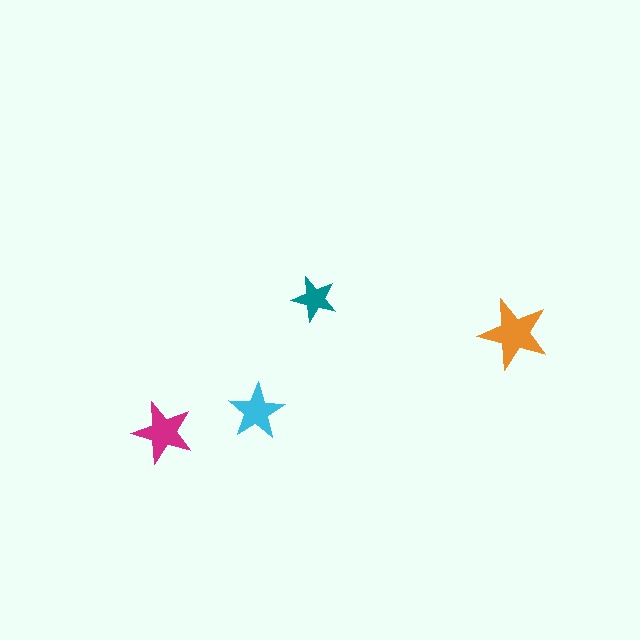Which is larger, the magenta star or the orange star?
The orange one.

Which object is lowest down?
The magenta star is bottommost.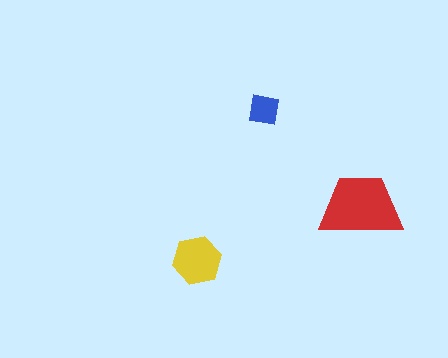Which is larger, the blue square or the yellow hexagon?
The yellow hexagon.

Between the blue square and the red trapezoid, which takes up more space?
The red trapezoid.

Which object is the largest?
The red trapezoid.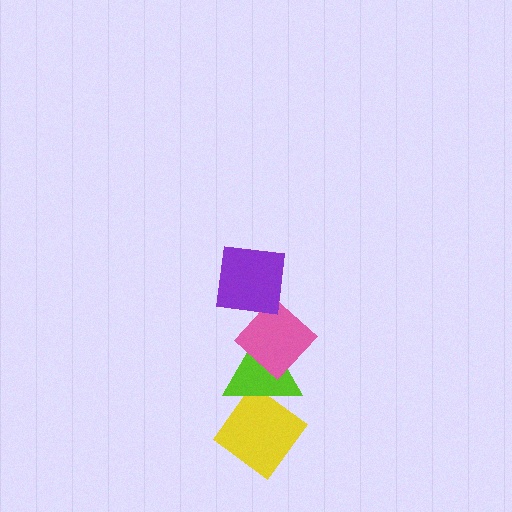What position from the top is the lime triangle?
The lime triangle is 3rd from the top.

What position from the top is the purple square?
The purple square is 1st from the top.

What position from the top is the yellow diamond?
The yellow diamond is 4th from the top.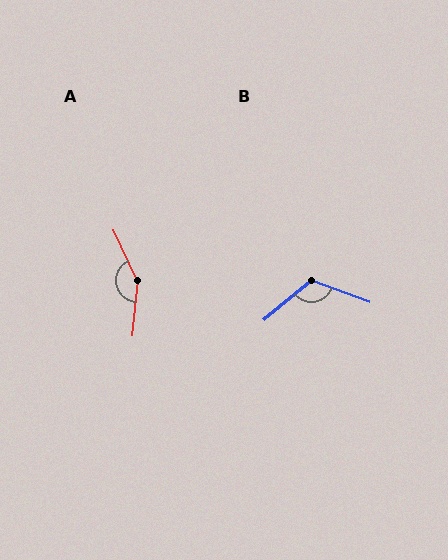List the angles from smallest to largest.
B (120°), A (149°).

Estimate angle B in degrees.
Approximately 120 degrees.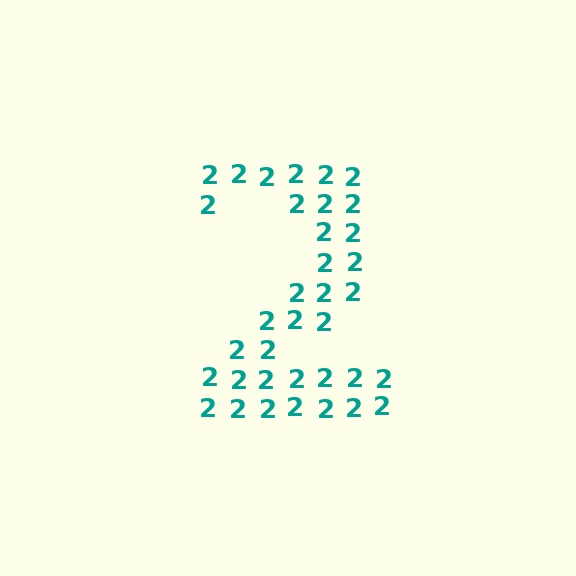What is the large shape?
The large shape is the digit 2.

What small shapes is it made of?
It is made of small digit 2's.